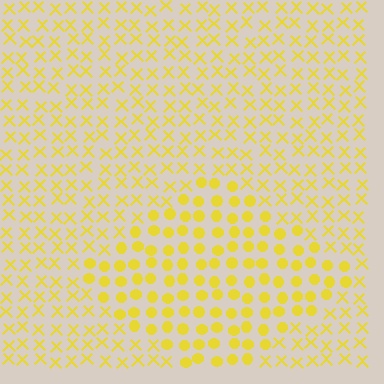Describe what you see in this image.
The image is filled with small yellow elements arranged in a uniform grid. A diamond-shaped region contains circles, while the surrounding area contains X marks. The boundary is defined purely by the change in element shape.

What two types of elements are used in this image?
The image uses circles inside the diamond region and X marks outside it.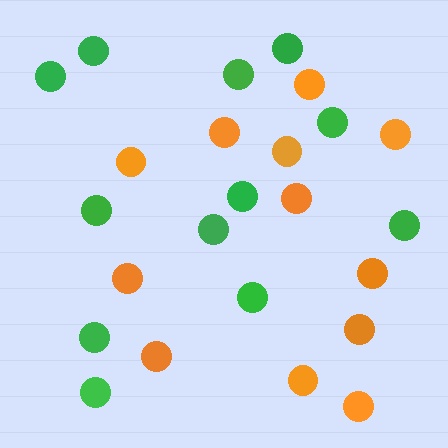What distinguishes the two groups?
There are 2 groups: one group of orange circles (12) and one group of green circles (12).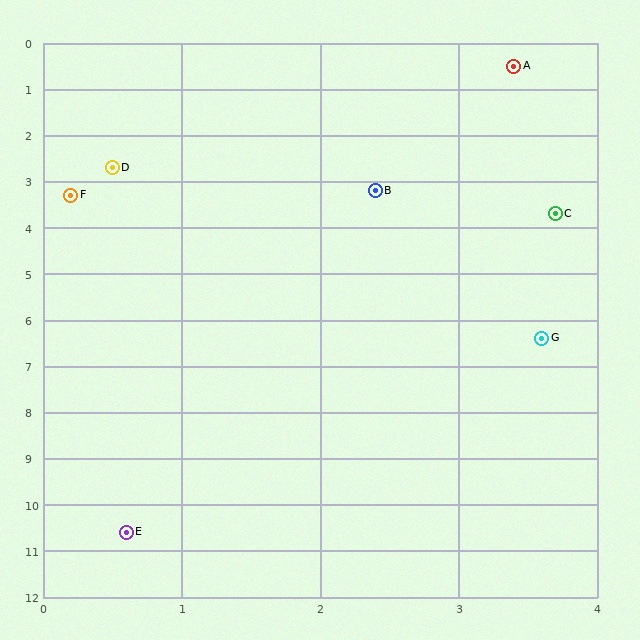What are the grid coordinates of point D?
Point D is at approximately (0.5, 2.7).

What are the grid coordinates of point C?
Point C is at approximately (3.7, 3.7).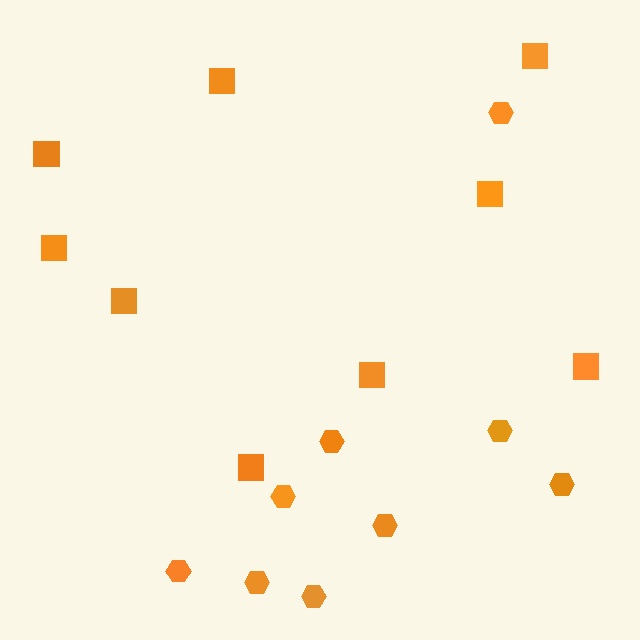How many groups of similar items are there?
There are 2 groups: one group of hexagons (9) and one group of squares (9).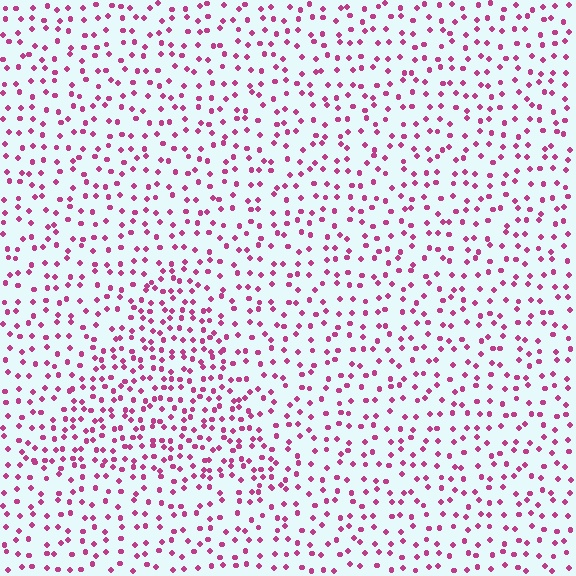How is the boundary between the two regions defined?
The boundary is defined by a change in element density (approximately 1.7x ratio). All elements are the same color, size, and shape.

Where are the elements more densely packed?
The elements are more densely packed inside the triangle boundary.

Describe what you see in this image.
The image contains small magenta elements arranged at two different densities. A triangle-shaped region is visible where the elements are more densely packed than the surrounding area.